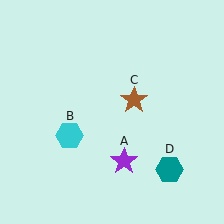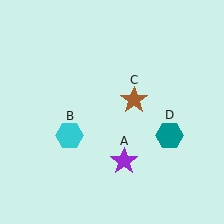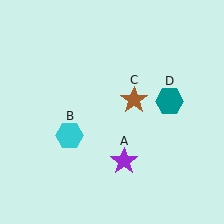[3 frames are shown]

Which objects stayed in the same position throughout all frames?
Purple star (object A) and cyan hexagon (object B) and brown star (object C) remained stationary.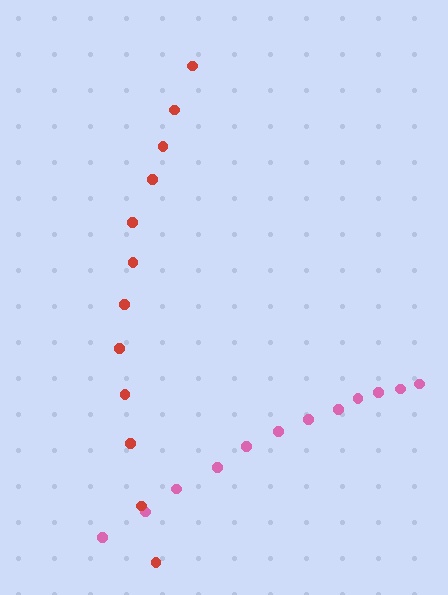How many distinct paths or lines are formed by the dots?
There are 2 distinct paths.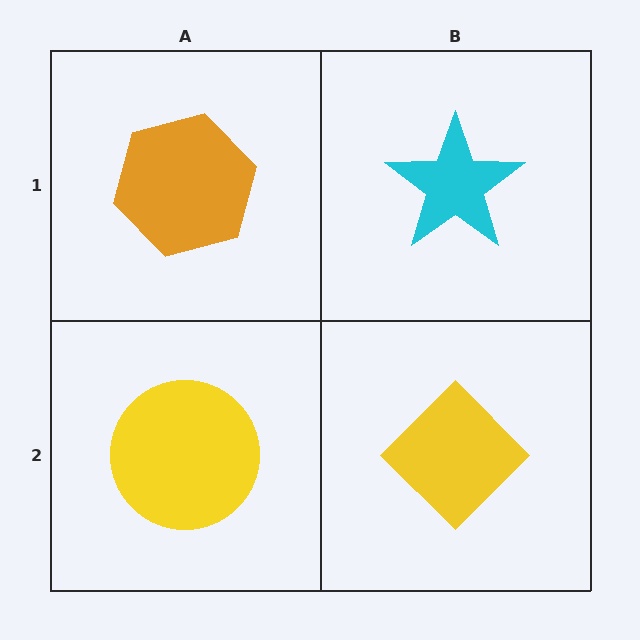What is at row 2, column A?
A yellow circle.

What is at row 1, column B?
A cyan star.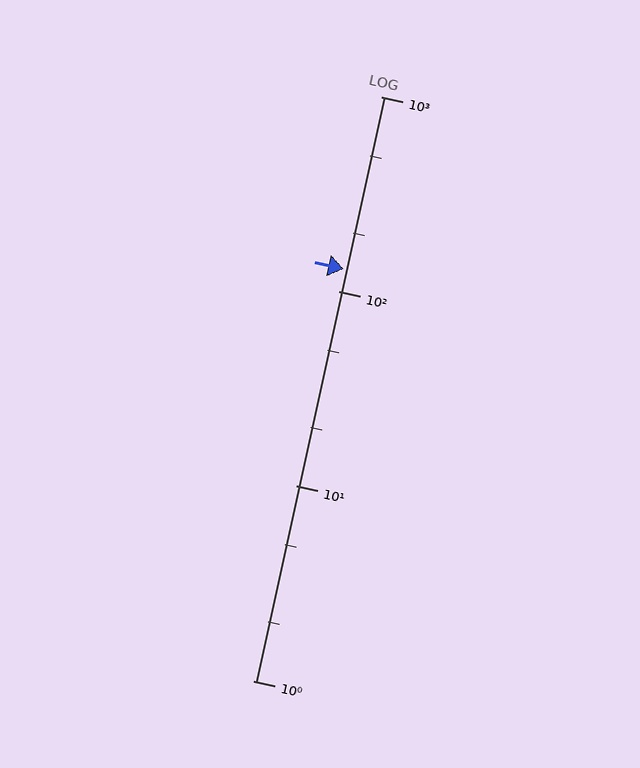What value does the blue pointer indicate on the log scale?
The pointer indicates approximately 130.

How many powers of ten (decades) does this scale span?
The scale spans 3 decades, from 1 to 1000.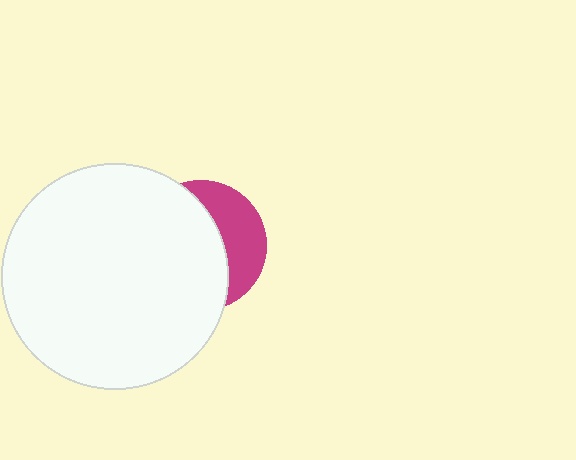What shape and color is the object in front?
The object in front is a white circle.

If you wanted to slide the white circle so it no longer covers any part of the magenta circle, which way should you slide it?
Slide it left — that is the most direct way to separate the two shapes.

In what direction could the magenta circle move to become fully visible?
The magenta circle could move right. That would shift it out from behind the white circle entirely.